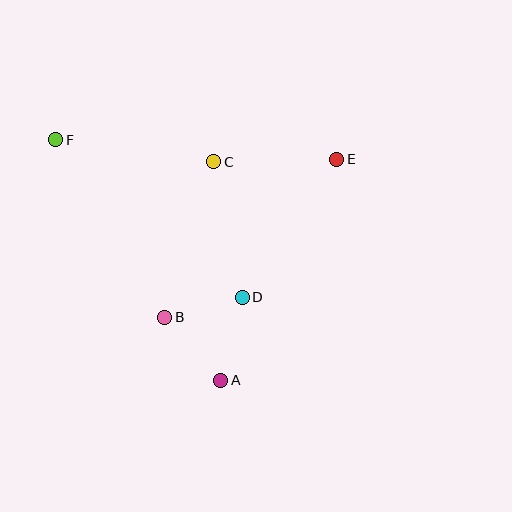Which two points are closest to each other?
Points B and D are closest to each other.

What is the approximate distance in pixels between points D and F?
The distance between D and F is approximately 244 pixels.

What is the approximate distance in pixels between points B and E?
The distance between B and E is approximately 234 pixels.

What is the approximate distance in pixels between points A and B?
The distance between A and B is approximately 84 pixels.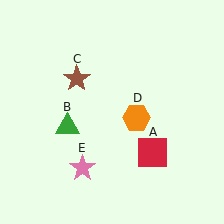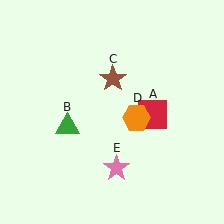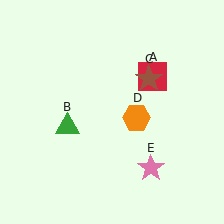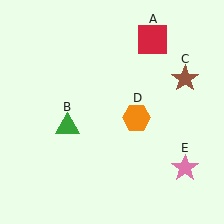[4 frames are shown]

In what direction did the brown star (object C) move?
The brown star (object C) moved right.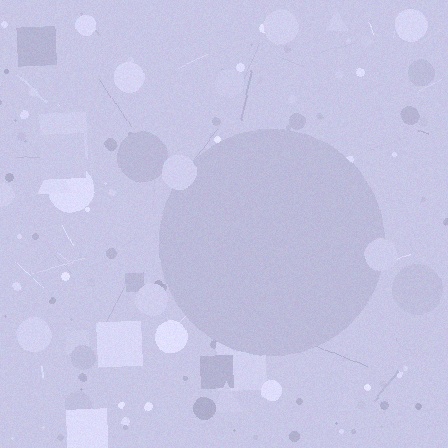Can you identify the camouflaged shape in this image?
The camouflaged shape is a circle.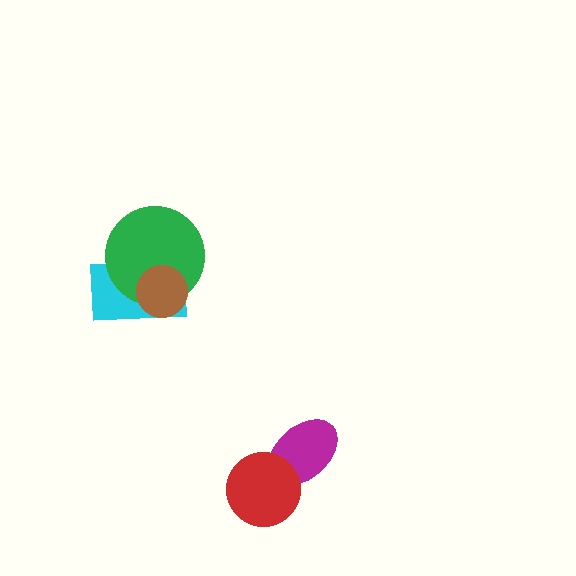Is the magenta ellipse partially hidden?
Yes, it is partially covered by another shape.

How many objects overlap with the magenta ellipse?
1 object overlaps with the magenta ellipse.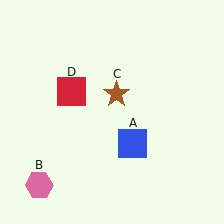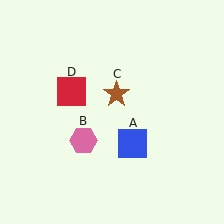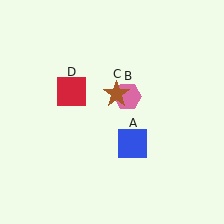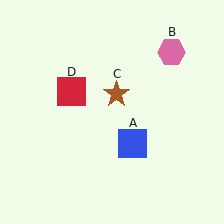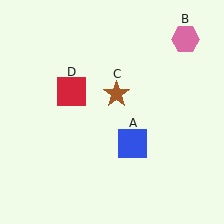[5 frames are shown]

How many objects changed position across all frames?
1 object changed position: pink hexagon (object B).